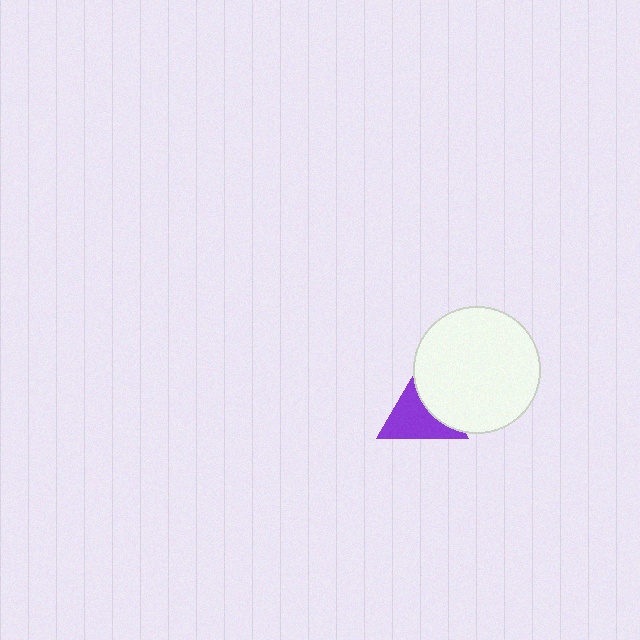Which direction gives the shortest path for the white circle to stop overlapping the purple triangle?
Moving right gives the shortest separation.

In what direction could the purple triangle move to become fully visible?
The purple triangle could move left. That would shift it out from behind the white circle entirely.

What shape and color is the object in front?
The object in front is a white circle.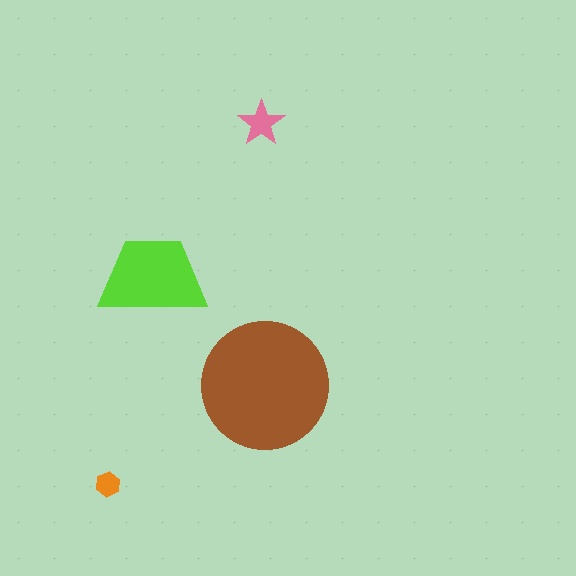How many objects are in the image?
There are 4 objects in the image.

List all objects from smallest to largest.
The orange hexagon, the pink star, the lime trapezoid, the brown circle.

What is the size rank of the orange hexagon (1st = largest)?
4th.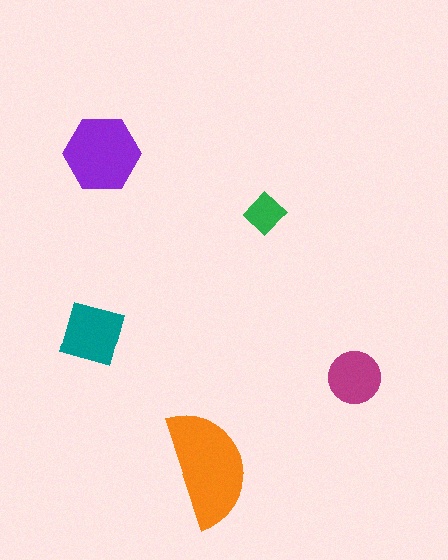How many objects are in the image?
There are 5 objects in the image.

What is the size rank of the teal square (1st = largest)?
3rd.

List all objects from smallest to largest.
The green diamond, the magenta circle, the teal square, the purple hexagon, the orange semicircle.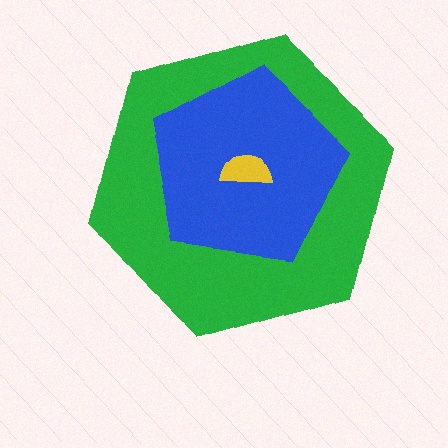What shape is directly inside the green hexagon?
The blue pentagon.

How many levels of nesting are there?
3.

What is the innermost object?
The yellow semicircle.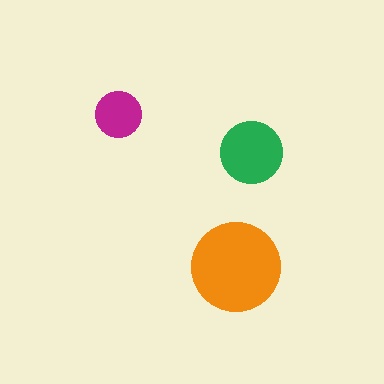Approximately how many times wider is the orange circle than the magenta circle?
About 2 times wider.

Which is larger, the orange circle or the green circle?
The orange one.